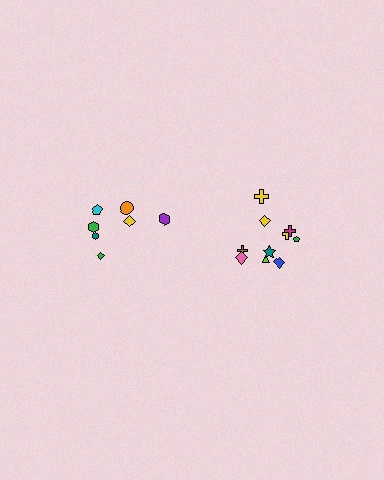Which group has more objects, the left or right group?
The right group.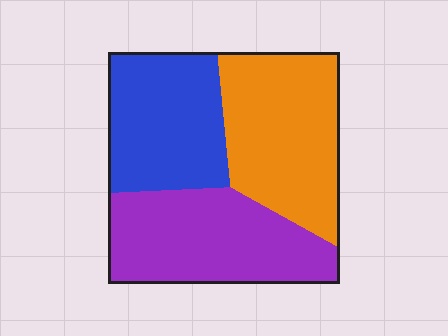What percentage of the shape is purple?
Purple takes up between a quarter and a half of the shape.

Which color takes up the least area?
Blue, at roughly 30%.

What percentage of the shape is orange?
Orange takes up about one third (1/3) of the shape.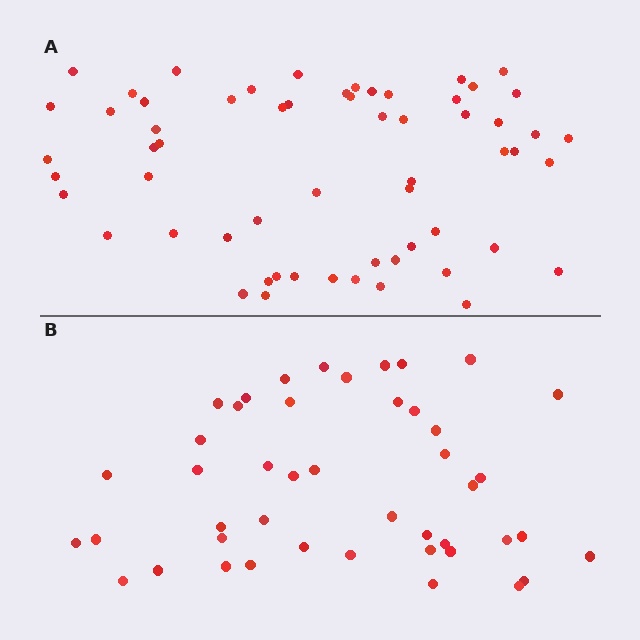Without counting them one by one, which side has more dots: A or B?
Region A (the top region) has more dots.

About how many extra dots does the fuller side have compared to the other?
Region A has approximately 15 more dots than region B.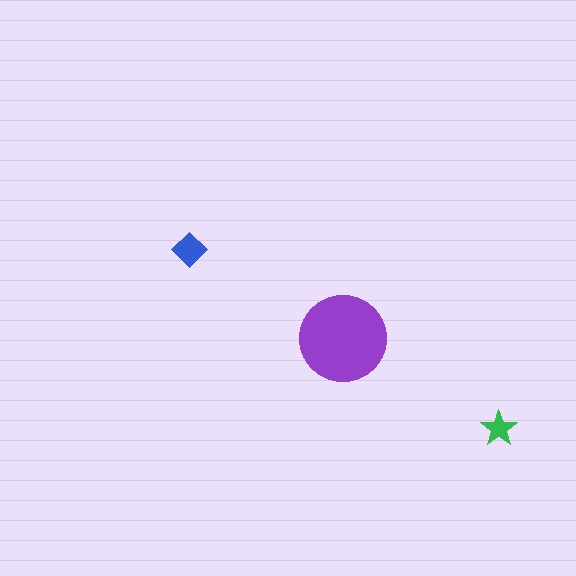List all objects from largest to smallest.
The purple circle, the blue diamond, the green star.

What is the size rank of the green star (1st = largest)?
3rd.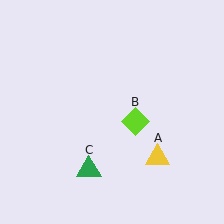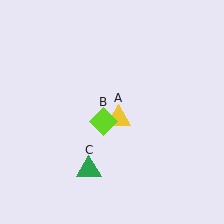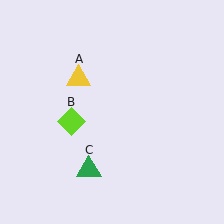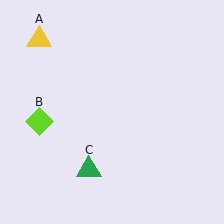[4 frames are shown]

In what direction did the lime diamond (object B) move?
The lime diamond (object B) moved left.